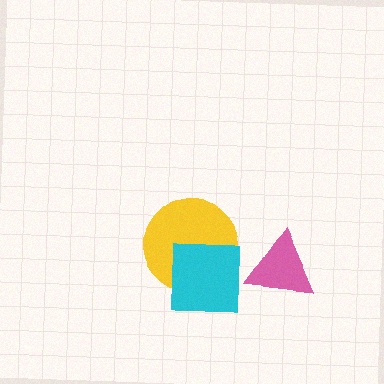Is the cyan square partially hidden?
No, no other shape covers it.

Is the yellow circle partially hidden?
Yes, it is partially covered by another shape.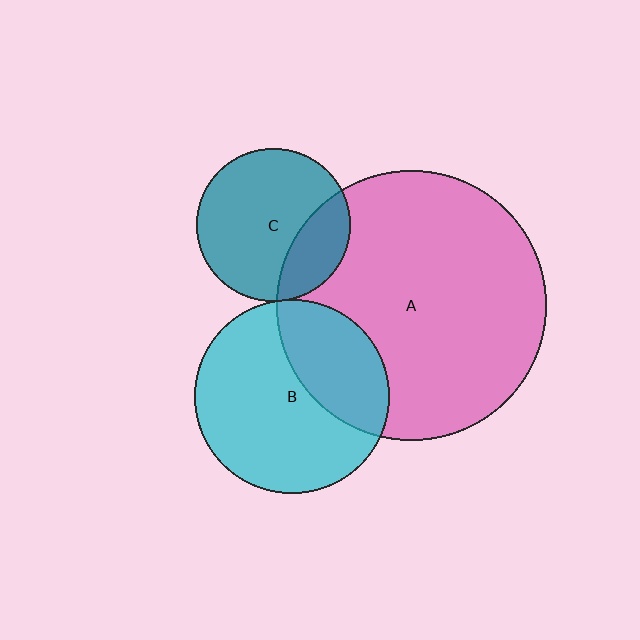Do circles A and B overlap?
Yes.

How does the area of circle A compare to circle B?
Approximately 1.9 times.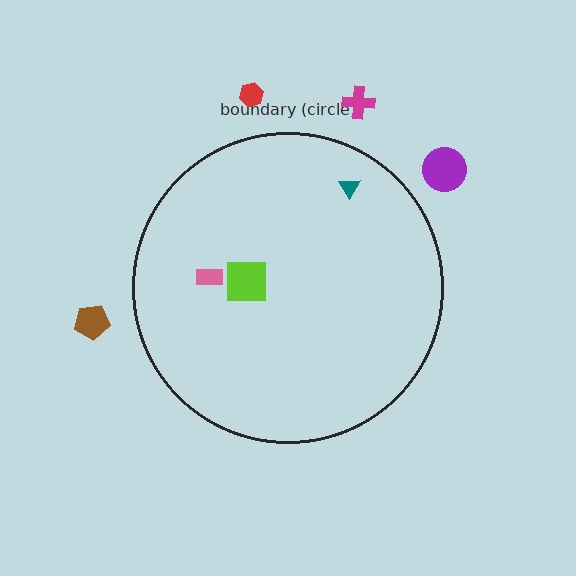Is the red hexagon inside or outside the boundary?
Outside.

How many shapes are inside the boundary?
3 inside, 4 outside.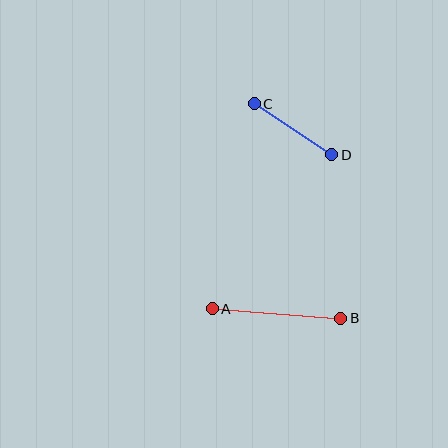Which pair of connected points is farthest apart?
Points A and B are farthest apart.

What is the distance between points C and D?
The distance is approximately 93 pixels.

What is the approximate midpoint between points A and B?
The midpoint is at approximately (276, 314) pixels.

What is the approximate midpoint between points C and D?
The midpoint is at approximately (293, 129) pixels.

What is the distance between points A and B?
The distance is approximately 129 pixels.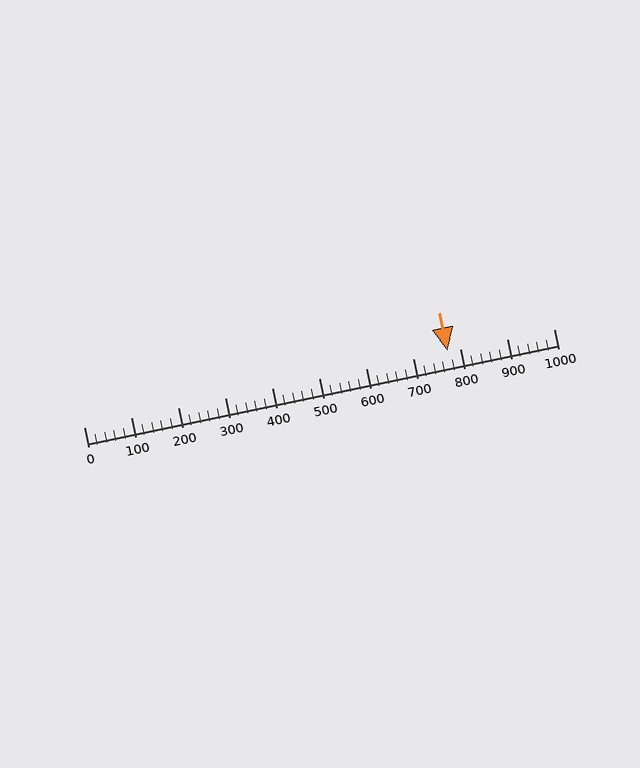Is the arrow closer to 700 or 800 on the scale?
The arrow is closer to 800.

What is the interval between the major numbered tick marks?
The major tick marks are spaced 100 units apart.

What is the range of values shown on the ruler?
The ruler shows values from 0 to 1000.